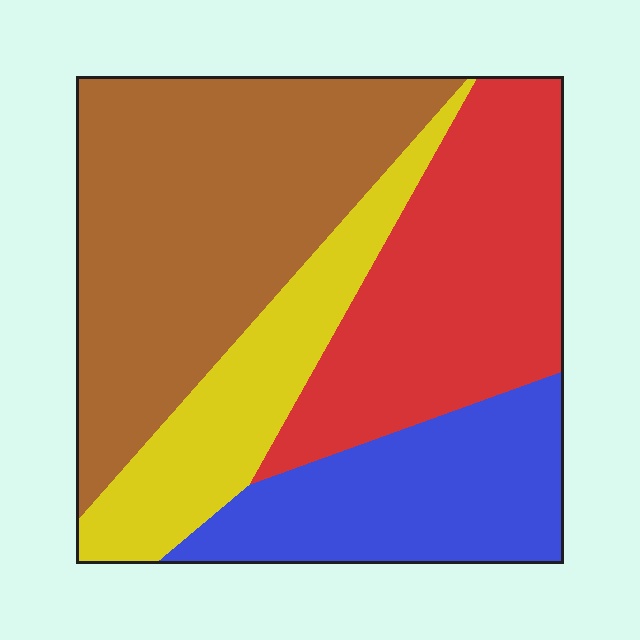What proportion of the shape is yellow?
Yellow takes up about one sixth (1/6) of the shape.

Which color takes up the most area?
Brown, at roughly 35%.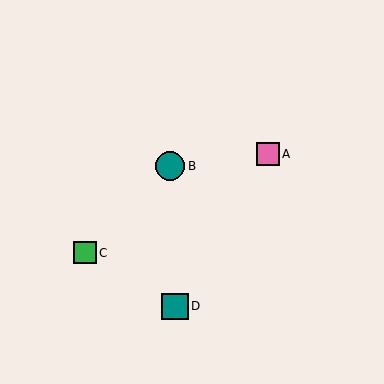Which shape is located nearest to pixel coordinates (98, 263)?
The green square (labeled C) at (85, 253) is nearest to that location.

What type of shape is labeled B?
Shape B is a teal circle.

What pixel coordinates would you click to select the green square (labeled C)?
Click at (85, 253) to select the green square C.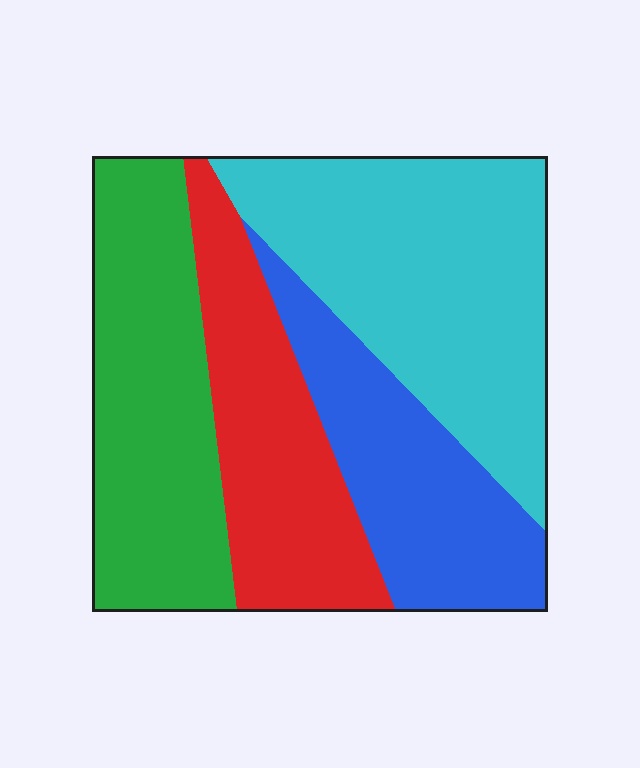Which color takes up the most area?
Cyan, at roughly 35%.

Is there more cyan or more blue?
Cyan.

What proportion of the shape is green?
Green takes up between a quarter and a half of the shape.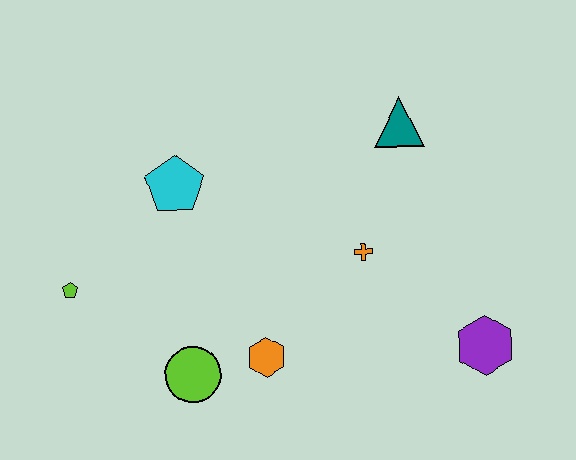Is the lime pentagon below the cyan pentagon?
Yes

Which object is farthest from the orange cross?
The lime pentagon is farthest from the orange cross.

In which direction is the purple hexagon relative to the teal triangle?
The purple hexagon is below the teal triangle.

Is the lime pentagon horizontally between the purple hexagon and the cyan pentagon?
No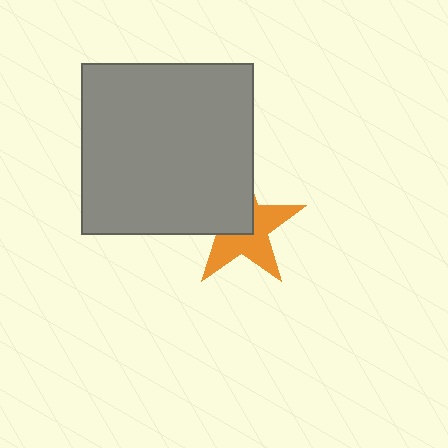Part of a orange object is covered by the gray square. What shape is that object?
It is a star.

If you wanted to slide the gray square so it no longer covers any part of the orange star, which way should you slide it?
Slide it toward the upper-left — that is the most direct way to separate the two shapes.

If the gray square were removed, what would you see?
You would see the complete orange star.